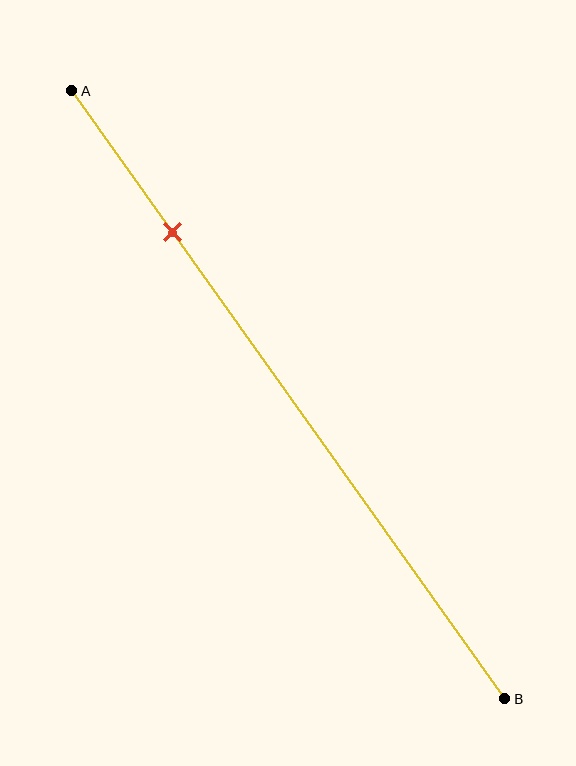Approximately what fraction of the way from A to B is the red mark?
The red mark is approximately 25% of the way from A to B.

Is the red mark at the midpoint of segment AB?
No, the mark is at about 25% from A, not at the 50% midpoint.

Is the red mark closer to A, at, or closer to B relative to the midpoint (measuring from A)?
The red mark is closer to point A than the midpoint of segment AB.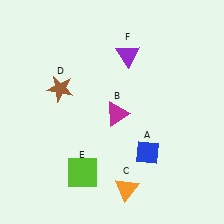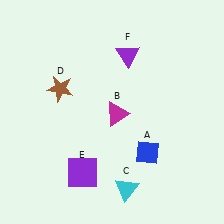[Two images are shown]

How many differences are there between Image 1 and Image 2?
There are 2 differences between the two images.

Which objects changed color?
C changed from orange to cyan. E changed from lime to purple.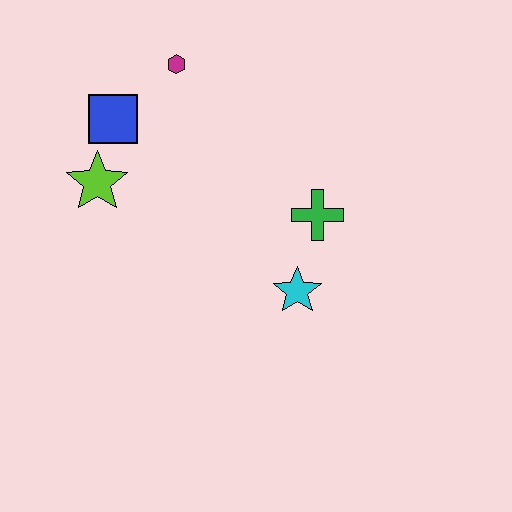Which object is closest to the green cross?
The cyan star is closest to the green cross.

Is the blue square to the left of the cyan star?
Yes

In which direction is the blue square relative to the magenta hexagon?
The blue square is to the left of the magenta hexagon.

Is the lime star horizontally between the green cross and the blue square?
No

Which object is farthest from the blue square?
The cyan star is farthest from the blue square.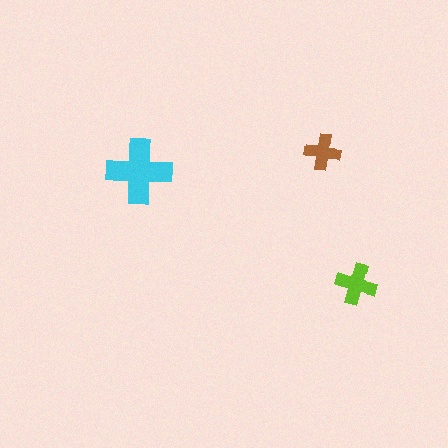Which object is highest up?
The brown cross is topmost.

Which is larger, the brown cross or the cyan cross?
The cyan one.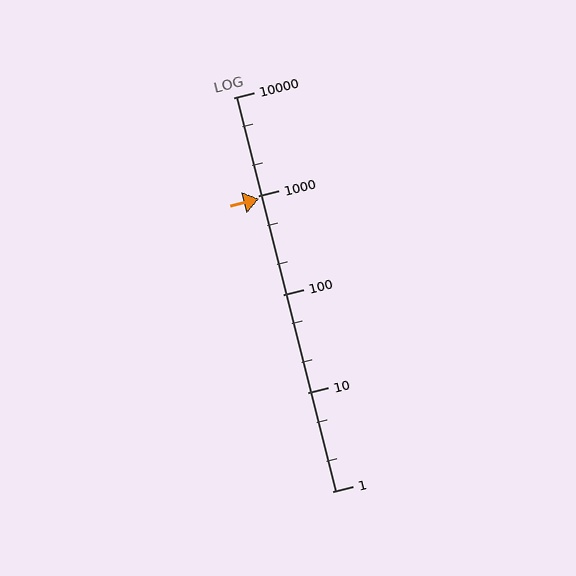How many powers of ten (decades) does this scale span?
The scale spans 4 decades, from 1 to 10000.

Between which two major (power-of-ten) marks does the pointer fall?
The pointer is between 100 and 1000.